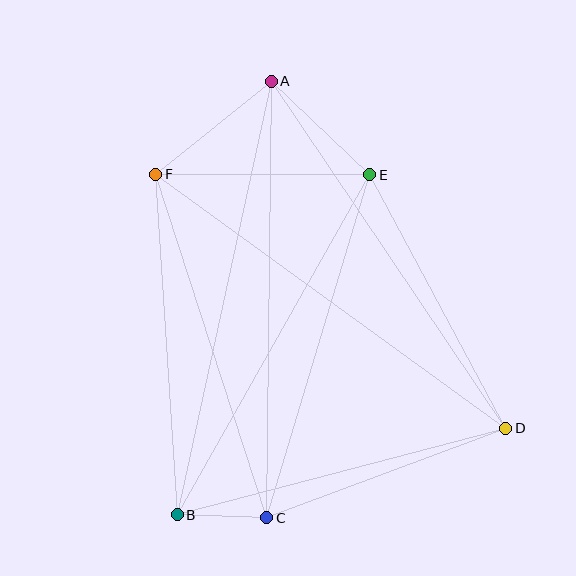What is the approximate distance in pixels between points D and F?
The distance between D and F is approximately 432 pixels.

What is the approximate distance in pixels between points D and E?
The distance between D and E is approximately 288 pixels.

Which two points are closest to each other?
Points B and C are closest to each other.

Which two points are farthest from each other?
Points A and B are farthest from each other.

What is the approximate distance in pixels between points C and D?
The distance between C and D is approximately 255 pixels.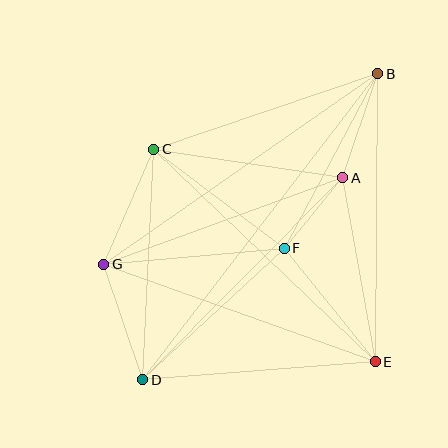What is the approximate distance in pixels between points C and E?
The distance between C and E is approximately 307 pixels.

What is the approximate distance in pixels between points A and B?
The distance between A and B is approximately 110 pixels.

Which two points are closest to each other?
Points A and F are closest to each other.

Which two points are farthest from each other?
Points B and D are farthest from each other.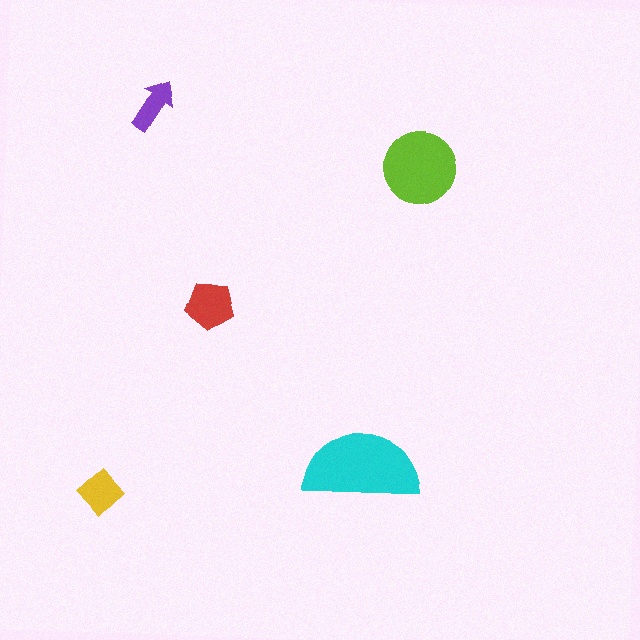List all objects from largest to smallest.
The cyan semicircle, the lime circle, the red pentagon, the yellow diamond, the purple arrow.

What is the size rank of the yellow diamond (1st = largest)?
4th.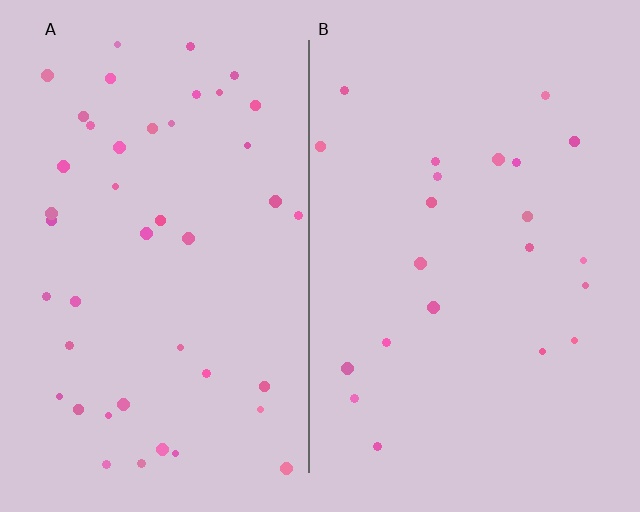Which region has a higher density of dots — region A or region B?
A (the left).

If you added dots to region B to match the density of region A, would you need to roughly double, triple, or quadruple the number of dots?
Approximately double.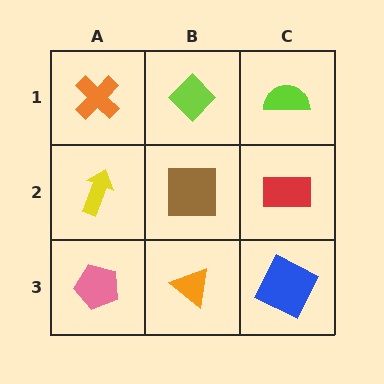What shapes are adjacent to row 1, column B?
A brown square (row 2, column B), an orange cross (row 1, column A), a lime semicircle (row 1, column C).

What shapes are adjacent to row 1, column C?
A red rectangle (row 2, column C), a lime diamond (row 1, column B).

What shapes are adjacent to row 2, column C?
A lime semicircle (row 1, column C), a blue square (row 3, column C), a brown square (row 2, column B).